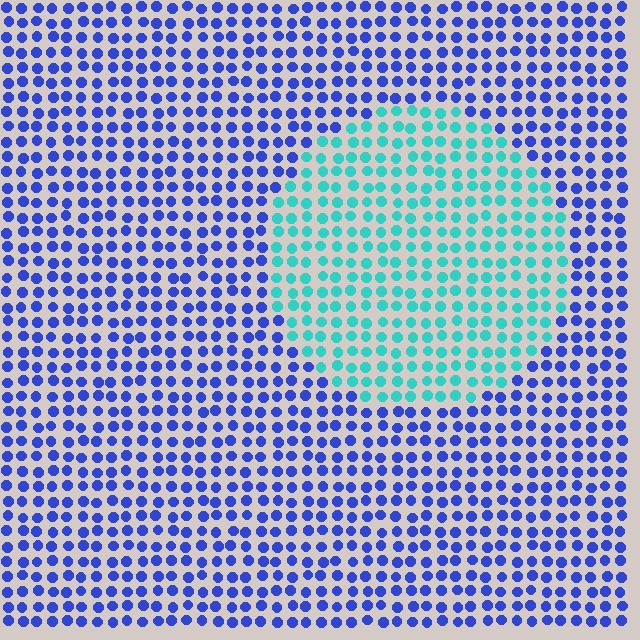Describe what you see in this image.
The image is filled with small blue elements in a uniform arrangement. A circle-shaped region is visible where the elements are tinted to a slightly different hue, forming a subtle color boundary.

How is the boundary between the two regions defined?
The boundary is defined purely by a slight shift in hue (about 58 degrees). Spacing, size, and orientation are identical on both sides.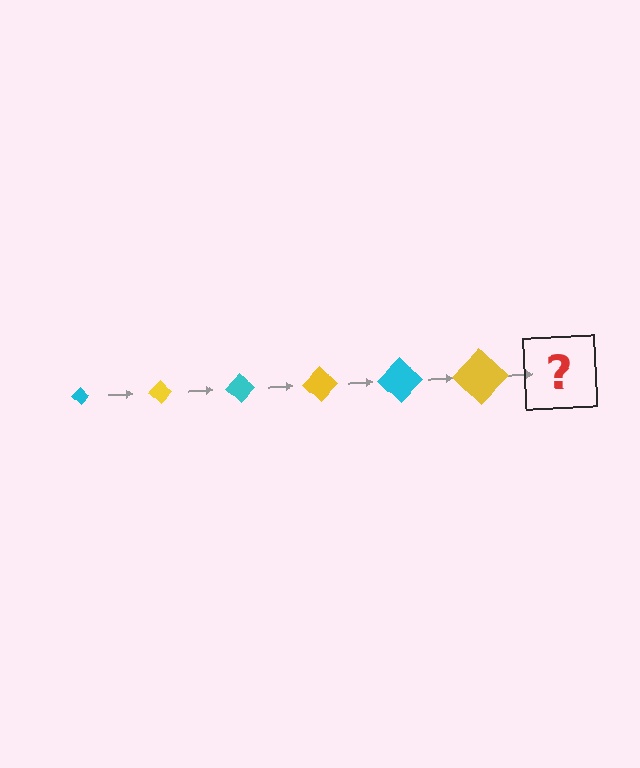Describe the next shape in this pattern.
It should be a cyan diamond, larger than the previous one.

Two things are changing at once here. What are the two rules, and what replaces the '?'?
The two rules are that the diamond grows larger each step and the color cycles through cyan and yellow. The '?' should be a cyan diamond, larger than the previous one.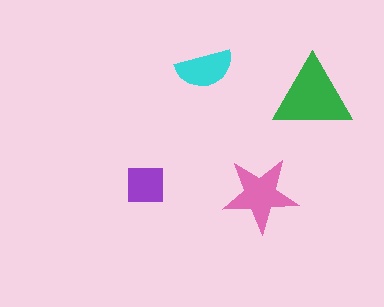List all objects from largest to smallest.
The green triangle, the pink star, the cyan semicircle, the purple square.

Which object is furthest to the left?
The purple square is leftmost.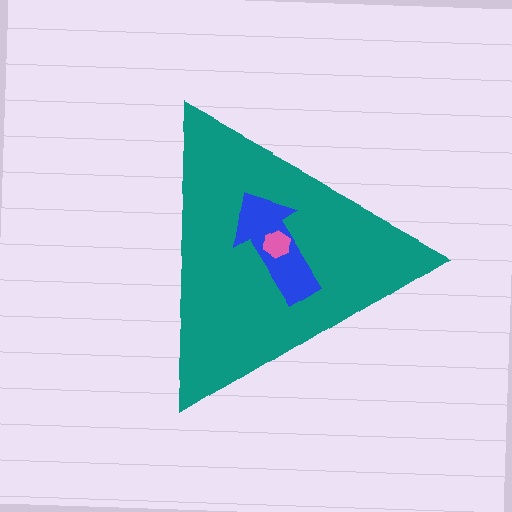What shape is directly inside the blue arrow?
The pink hexagon.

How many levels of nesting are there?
3.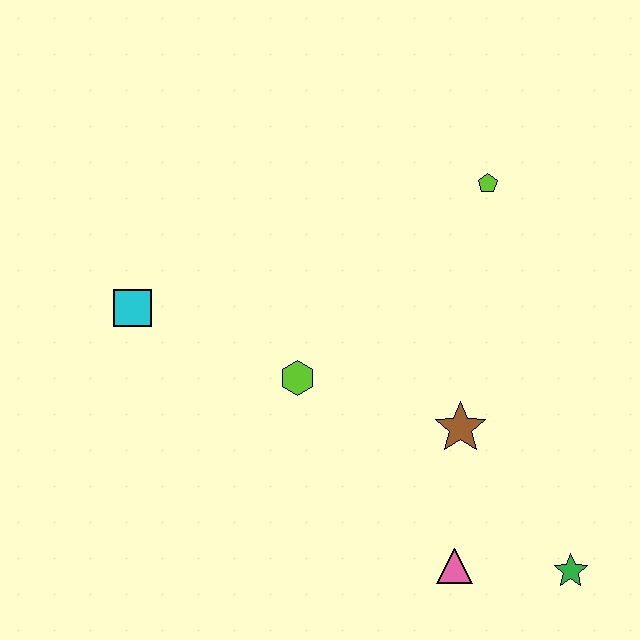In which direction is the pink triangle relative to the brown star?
The pink triangle is below the brown star.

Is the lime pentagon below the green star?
No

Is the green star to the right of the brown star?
Yes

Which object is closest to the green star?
The pink triangle is closest to the green star.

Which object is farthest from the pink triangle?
The cyan square is farthest from the pink triangle.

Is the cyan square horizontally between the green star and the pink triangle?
No